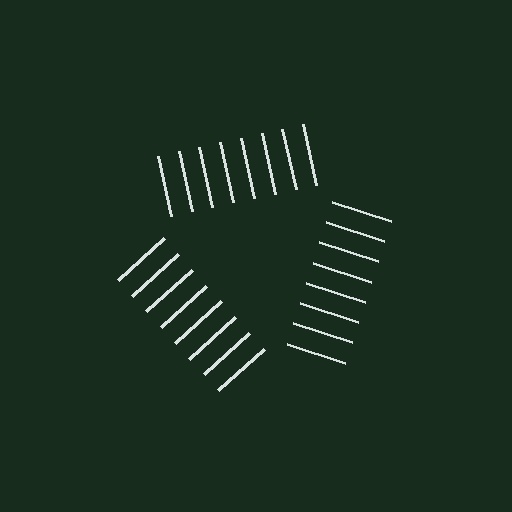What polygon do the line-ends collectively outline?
An illusory triangle — the line segments terminate on its edges but no continuous stroke is drawn.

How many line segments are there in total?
24 — 8 along each of the 3 edges.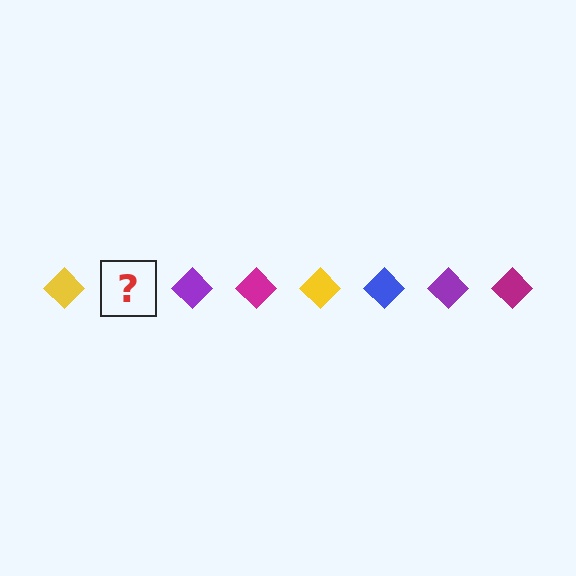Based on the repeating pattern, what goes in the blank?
The blank should be a blue diamond.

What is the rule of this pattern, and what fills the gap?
The rule is that the pattern cycles through yellow, blue, purple, magenta diamonds. The gap should be filled with a blue diamond.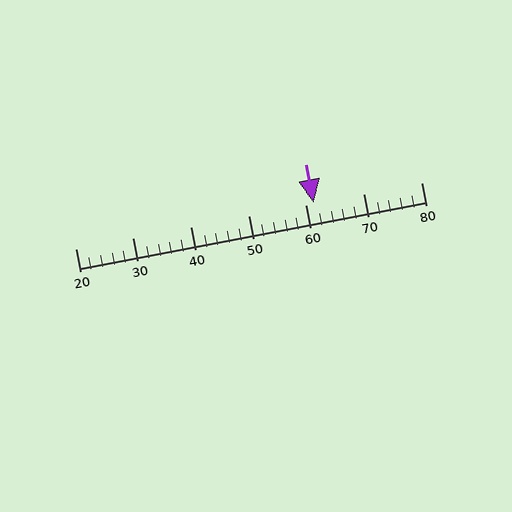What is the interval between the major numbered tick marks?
The major tick marks are spaced 10 units apart.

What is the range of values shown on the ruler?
The ruler shows values from 20 to 80.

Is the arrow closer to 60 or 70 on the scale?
The arrow is closer to 60.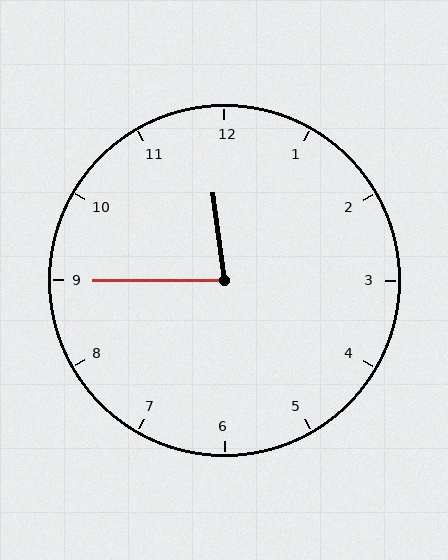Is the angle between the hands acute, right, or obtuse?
It is acute.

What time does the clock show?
11:45.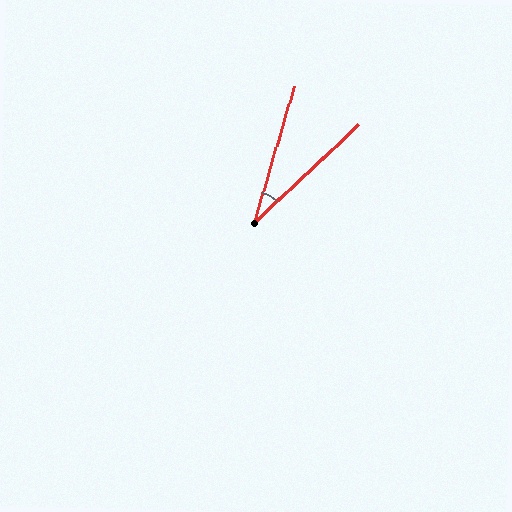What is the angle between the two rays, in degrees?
Approximately 30 degrees.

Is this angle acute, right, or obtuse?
It is acute.